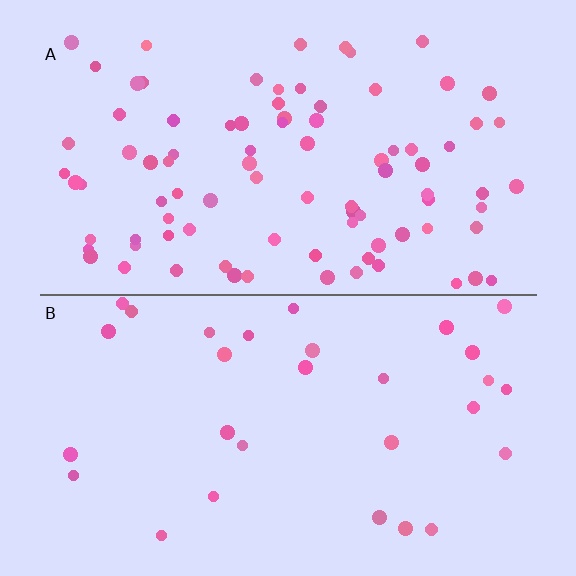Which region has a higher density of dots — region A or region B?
A (the top).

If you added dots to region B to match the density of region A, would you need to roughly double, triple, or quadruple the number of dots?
Approximately triple.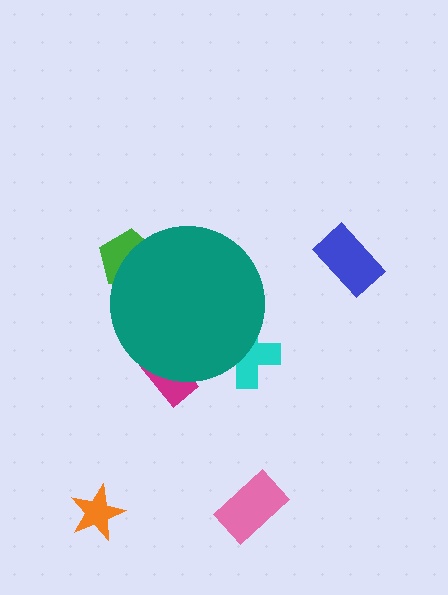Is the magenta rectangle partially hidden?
Yes, the magenta rectangle is partially hidden behind the teal circle.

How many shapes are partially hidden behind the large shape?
3 shapes are partially hidden.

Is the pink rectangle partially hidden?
No, the pink rectangle is fully visible.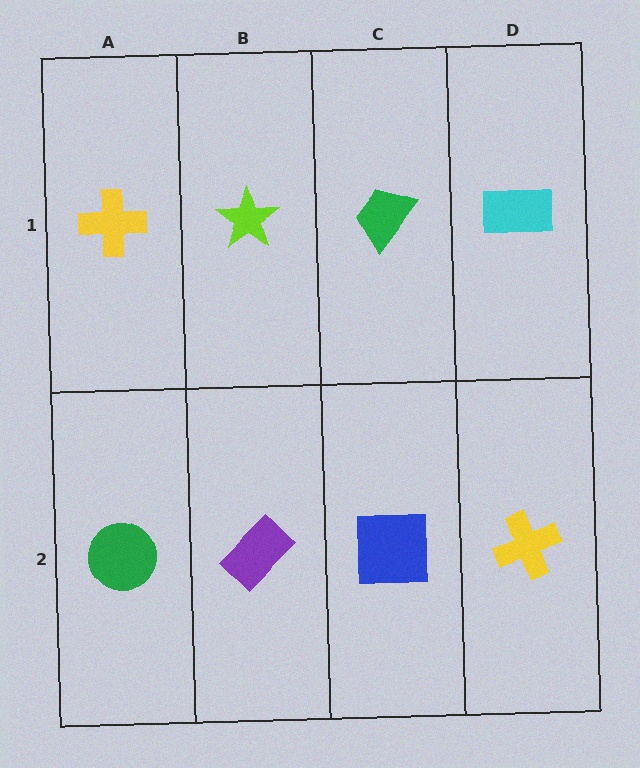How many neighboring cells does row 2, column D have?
2.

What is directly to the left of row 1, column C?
A lime star.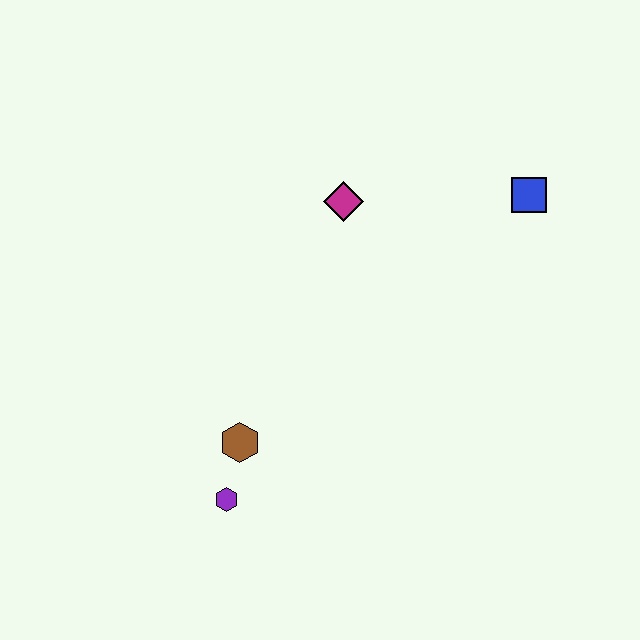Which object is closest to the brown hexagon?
The purple hexagon is closest to the brown hexagon.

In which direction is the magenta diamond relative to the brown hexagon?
The magenta diamond is above the brown hexagon.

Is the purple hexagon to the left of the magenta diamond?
Yes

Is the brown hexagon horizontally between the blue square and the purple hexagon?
Yes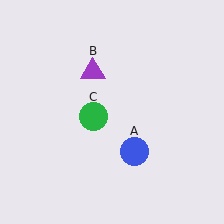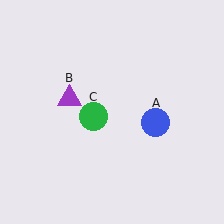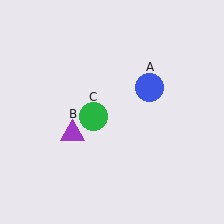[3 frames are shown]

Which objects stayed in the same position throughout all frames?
Green circle (object C) remained stationary.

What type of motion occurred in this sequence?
The blue circle (object A), purple triangle (object B) rotated counterclockwise around the center of the scene.